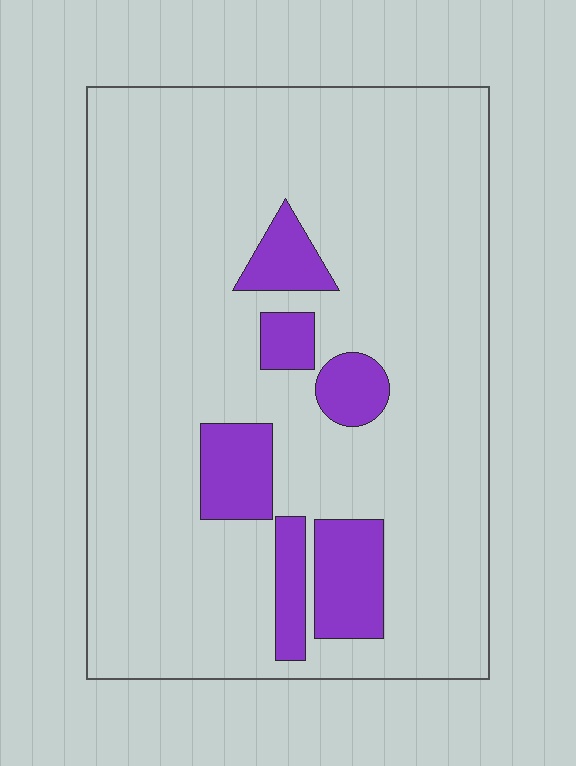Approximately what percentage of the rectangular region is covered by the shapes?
Approximately 15%.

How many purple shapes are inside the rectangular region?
6.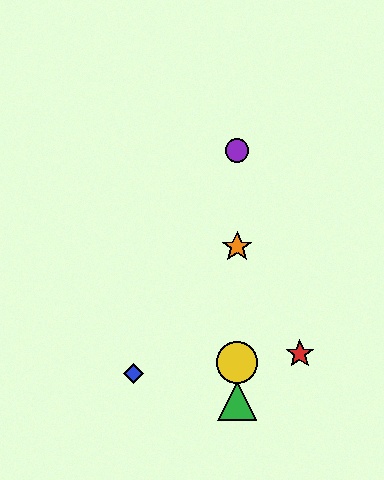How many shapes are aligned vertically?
4 shapes (the green triangle, the yellow circle, the purple circle, the orange star) are aligned vertically.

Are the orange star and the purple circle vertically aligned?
Yes, both are at x≈237.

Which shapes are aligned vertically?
The green triangle, the yellow circle, the purple circle, the orange star are aligned vertically.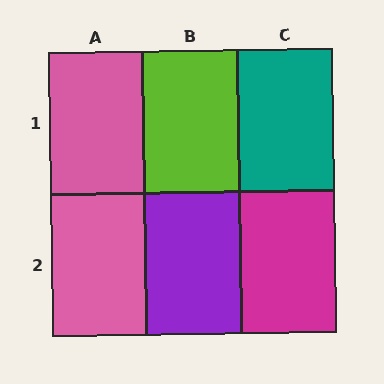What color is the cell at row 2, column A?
Pink.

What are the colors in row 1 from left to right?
Pink, lime, teal.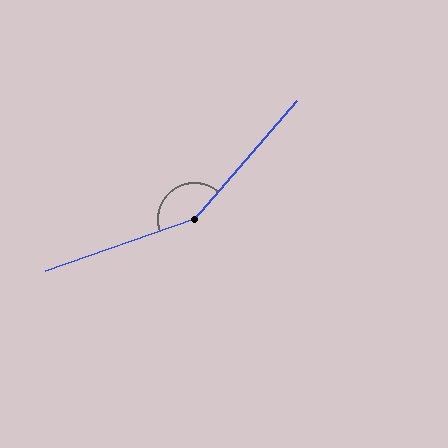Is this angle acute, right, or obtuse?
It is obtuse.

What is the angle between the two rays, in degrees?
Approximately 150 degrees.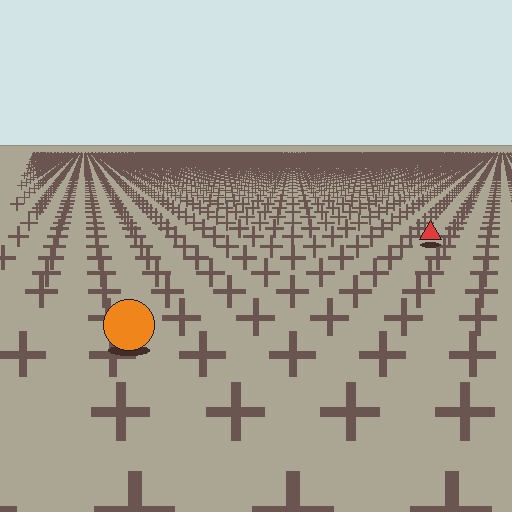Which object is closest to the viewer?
The orange circle is closest. The texture marks near it are larger and more spread out.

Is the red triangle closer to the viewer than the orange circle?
No. The orange circle is closer — you can tell from the texture gradient: the ground texture is coarser near it.